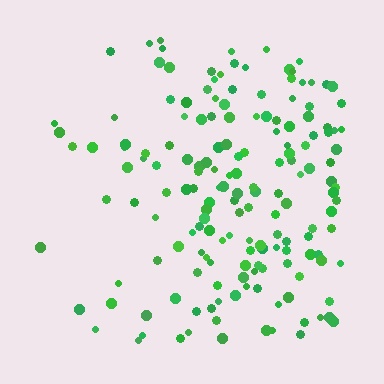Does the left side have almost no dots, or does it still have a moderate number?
Still a moderate number, just noticeably fewer than the right.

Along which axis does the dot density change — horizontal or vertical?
Horizontal.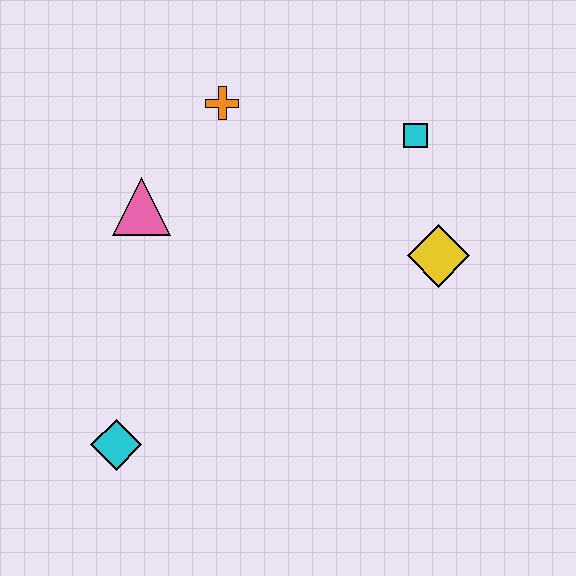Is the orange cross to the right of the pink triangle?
Yes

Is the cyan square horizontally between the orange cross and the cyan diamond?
No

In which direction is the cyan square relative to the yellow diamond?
The cyan square is above the yellow diamond.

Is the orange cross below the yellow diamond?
No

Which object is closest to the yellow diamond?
The cyan square is closest to the yellow diamond.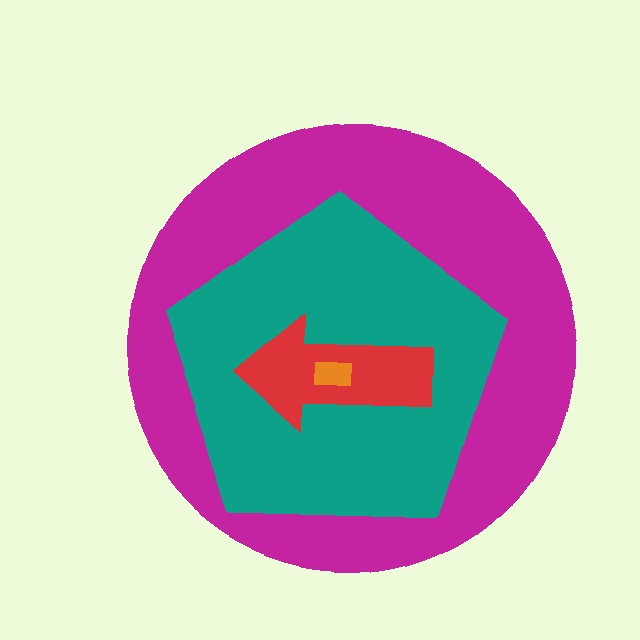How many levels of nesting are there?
4.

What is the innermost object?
The orange rectangle.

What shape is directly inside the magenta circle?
The teal pentagon.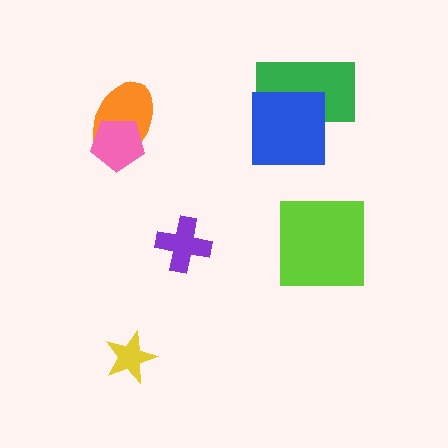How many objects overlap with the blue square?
1 object overlaps with the blue square.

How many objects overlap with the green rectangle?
1 object overlaps with the green rectangle.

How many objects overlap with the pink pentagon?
1 object overlaps with the pink pentagon.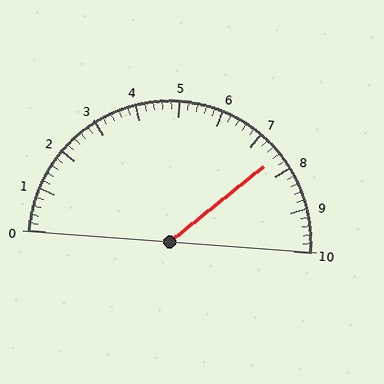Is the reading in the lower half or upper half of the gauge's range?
The reading is in the upper half of the range (0 to 10).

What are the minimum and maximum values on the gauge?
The gauge ranges from 0 to 10.